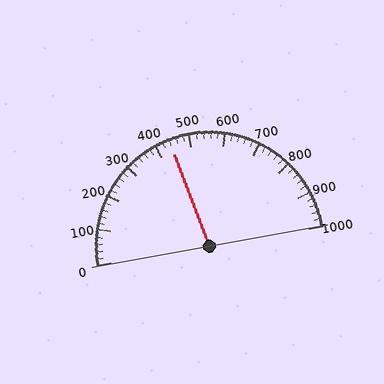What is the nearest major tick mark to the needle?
The nearest major tick mark is 400.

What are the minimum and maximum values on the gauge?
The gauge ranges from 0 to 1000.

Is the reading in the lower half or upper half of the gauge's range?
The reading is in the lower half of the range (0 to 1000).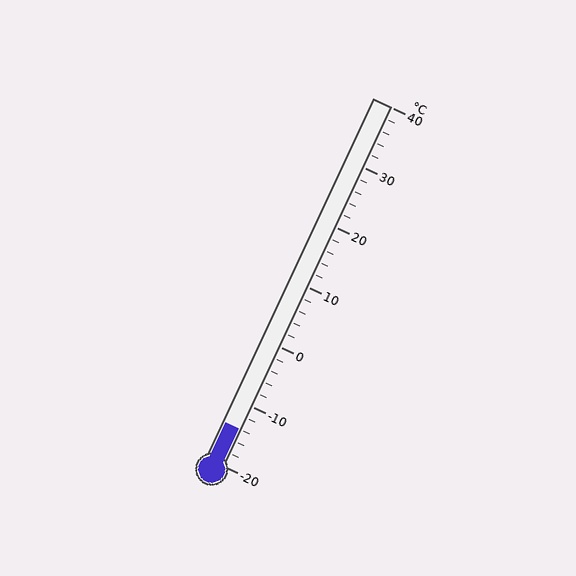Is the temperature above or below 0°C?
The temperature is below 0°C.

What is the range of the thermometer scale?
The thermometer scale ranges from -20°C to 40°C.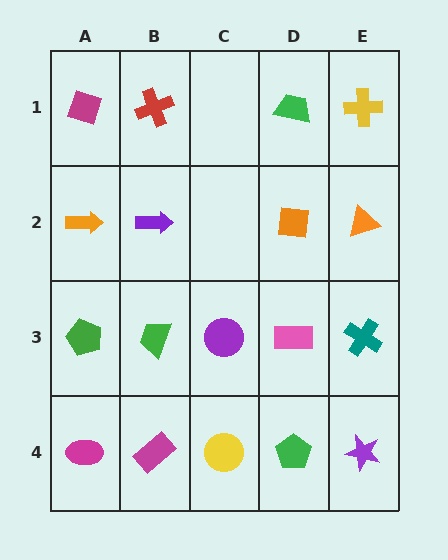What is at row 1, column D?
A green trapezoid.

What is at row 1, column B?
A red cross.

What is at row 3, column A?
A green pentagon.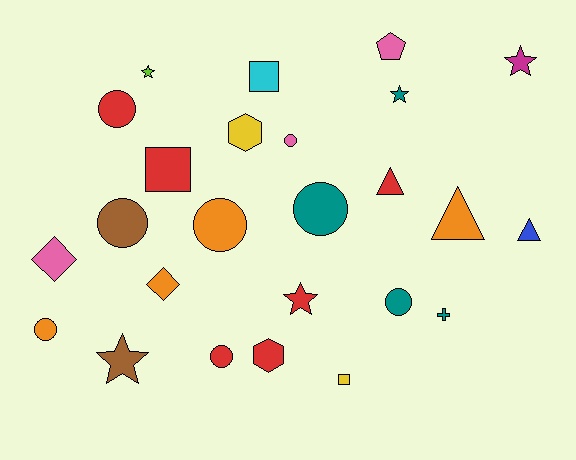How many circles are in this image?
There are 8 circles.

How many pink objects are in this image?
There are 3 pink objects.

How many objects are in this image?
There are 25 objects.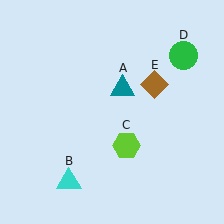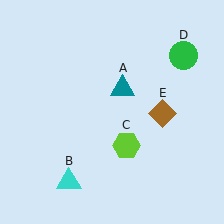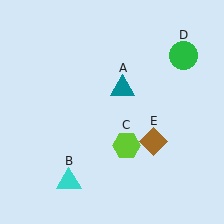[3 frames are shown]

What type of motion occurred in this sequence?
The brown diamond (object E) rotated clockwise around the center of the scene.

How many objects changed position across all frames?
1 object changed position: brown diamond (object E).